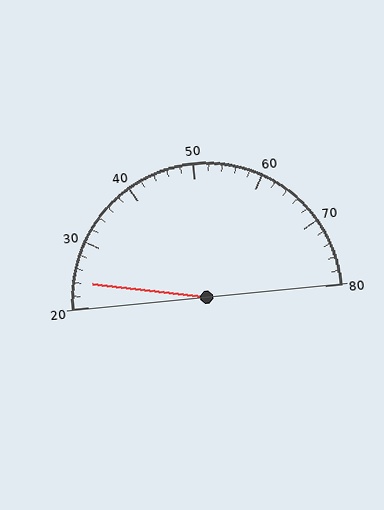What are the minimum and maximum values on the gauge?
The gauge ranges from 20 to 80.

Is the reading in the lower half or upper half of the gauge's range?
The reading is in the lower half of the range (20 to 80).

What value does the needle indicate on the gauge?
The needle indicates approximately 24.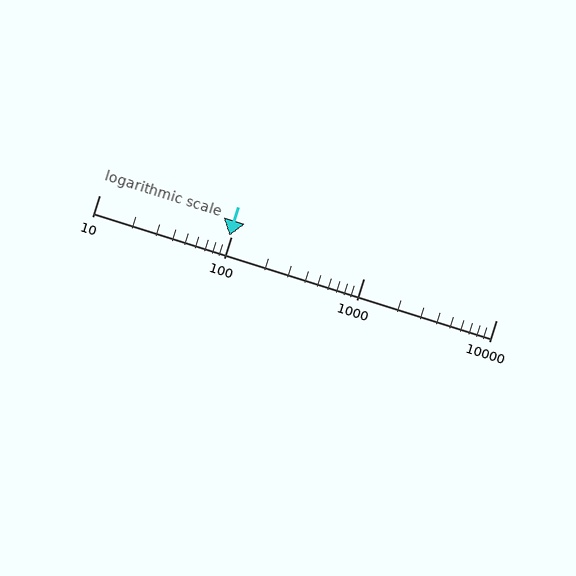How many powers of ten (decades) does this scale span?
The scale spans 3 decades, from 10 to 10000.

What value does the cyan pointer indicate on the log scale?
The pointer indicates approximately 97.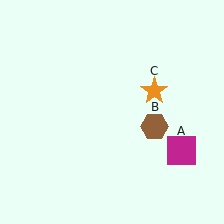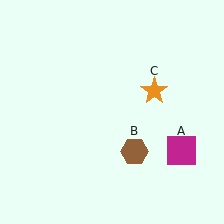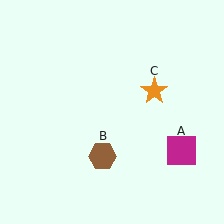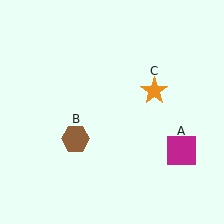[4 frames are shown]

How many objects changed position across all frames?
1 object changed position: brown hexagon (object B).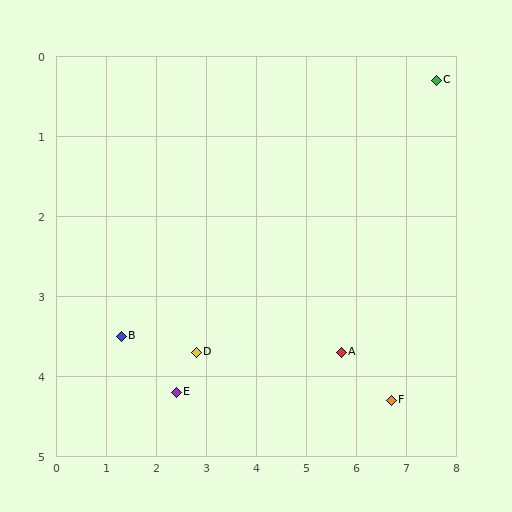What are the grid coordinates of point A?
Point A is at approximately (5.7, 3.7).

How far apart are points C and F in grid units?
Points C and F are about 4.1 grid units apart.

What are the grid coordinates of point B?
Point B is at approximately (1.3, 3.5).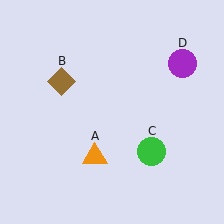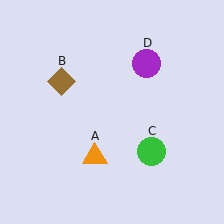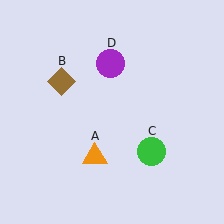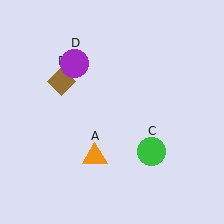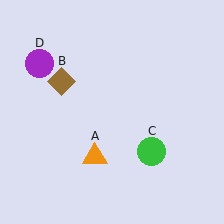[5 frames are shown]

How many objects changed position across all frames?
1 object changed position: purple circle (object D).